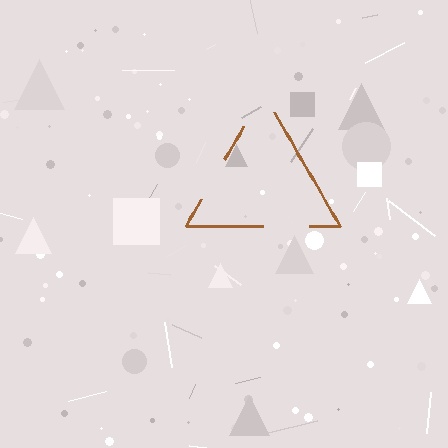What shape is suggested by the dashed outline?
The dashed outline suggests a triangle.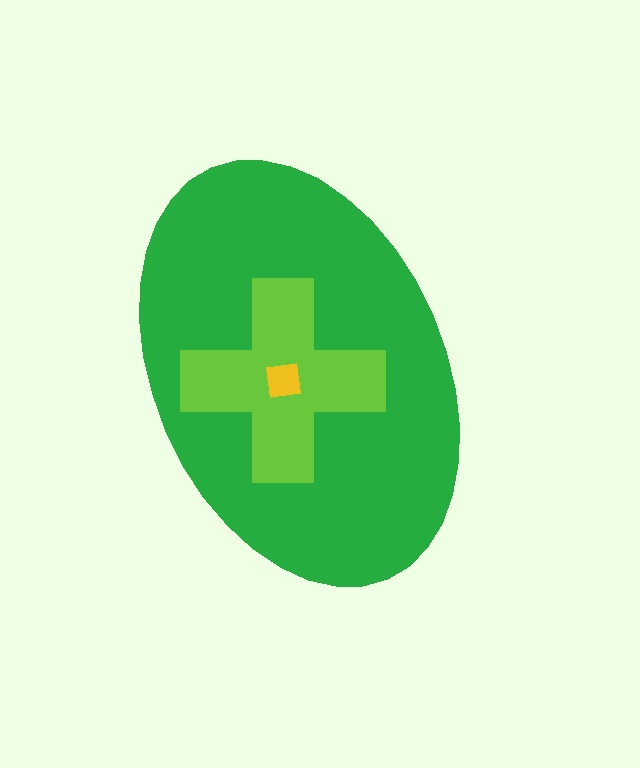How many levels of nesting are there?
3.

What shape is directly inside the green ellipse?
The lime cross.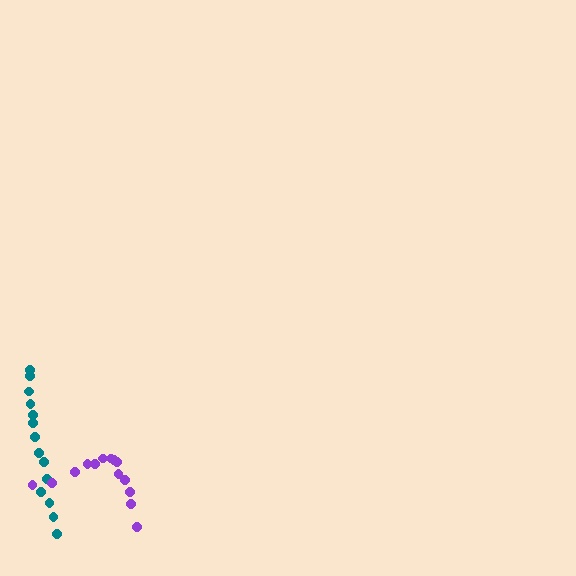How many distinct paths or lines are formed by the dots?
There are 2 distinct paths.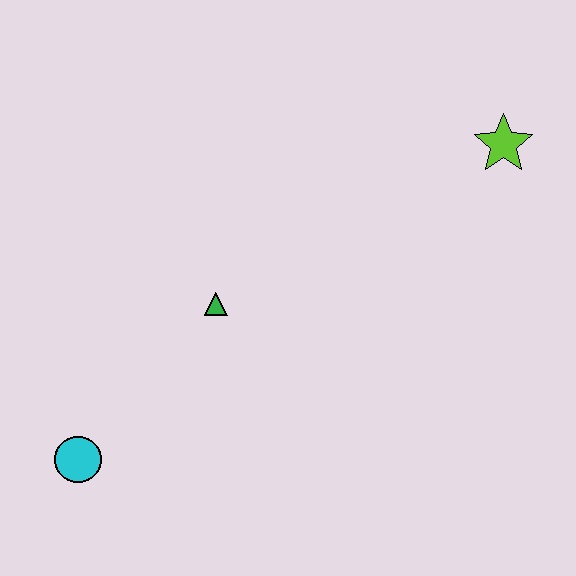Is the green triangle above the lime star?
No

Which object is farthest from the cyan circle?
The lime star is farthest from the cyan circle.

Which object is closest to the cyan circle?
The green triangle is closest to the cyan circle.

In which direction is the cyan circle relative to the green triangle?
The cyan circle is below the green triangle.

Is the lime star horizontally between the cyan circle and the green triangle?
No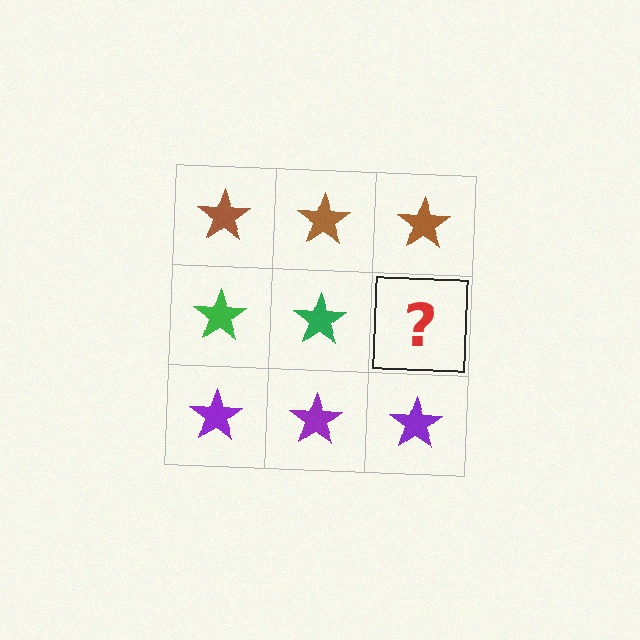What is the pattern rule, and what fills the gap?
The rule is that each row has a consistent color. The gap should be filled with a green star.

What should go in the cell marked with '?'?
The missing cell should contain a green star.